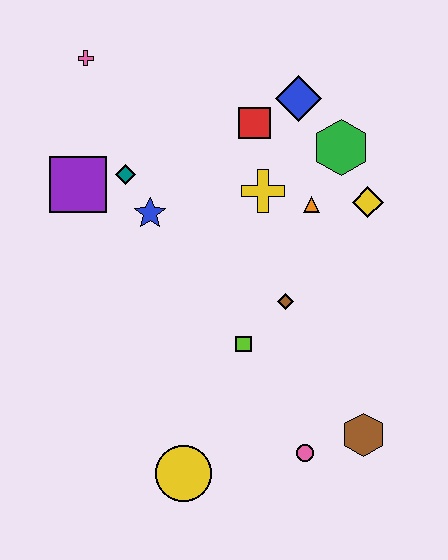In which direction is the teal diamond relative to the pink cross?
The teal diamond is below the pink cross.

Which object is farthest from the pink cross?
The brown hexagon is farthest from the pink cross.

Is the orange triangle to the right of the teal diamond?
Yes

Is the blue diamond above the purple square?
Yes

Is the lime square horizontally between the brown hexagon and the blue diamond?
No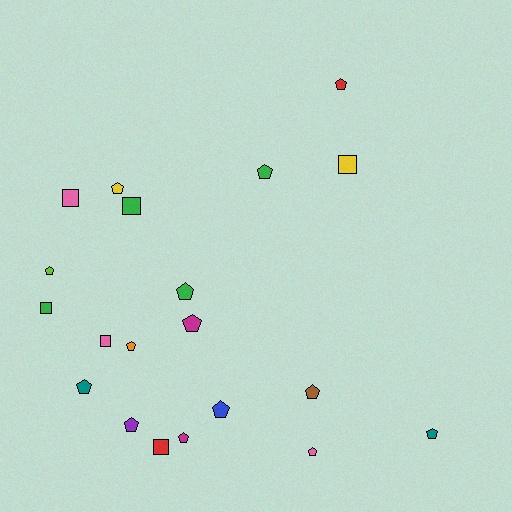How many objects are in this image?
There are 20 objects.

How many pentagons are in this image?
There are 14 pentagons.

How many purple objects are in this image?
There is 1 purple object.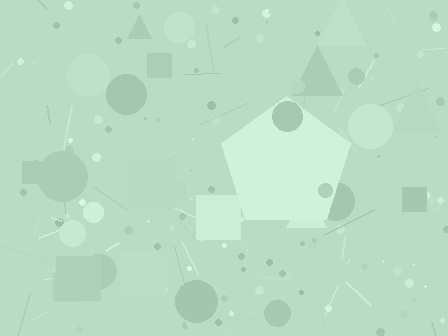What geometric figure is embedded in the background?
A pentagon is embedded in the background.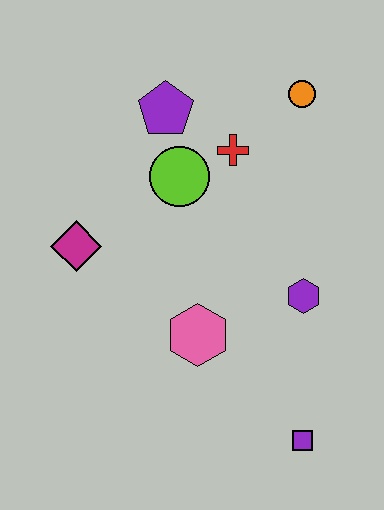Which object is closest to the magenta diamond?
The lime circle is closest to the magenta diamond.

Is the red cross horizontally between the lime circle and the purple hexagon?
Yes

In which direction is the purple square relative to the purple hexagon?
The purple square is below the purple hexagon.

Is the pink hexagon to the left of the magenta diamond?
No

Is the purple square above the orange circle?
No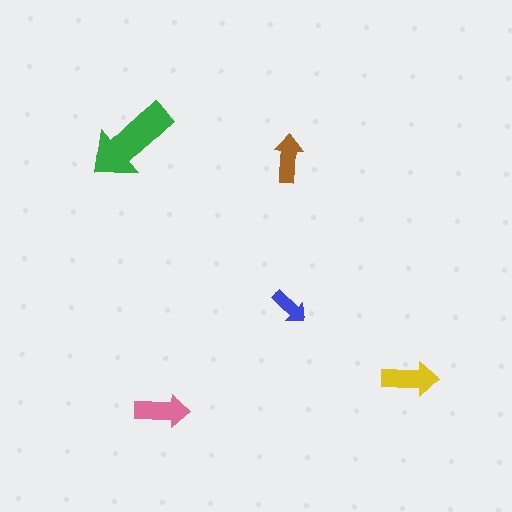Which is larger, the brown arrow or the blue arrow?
The brown one.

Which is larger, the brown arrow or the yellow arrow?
The yellow one.